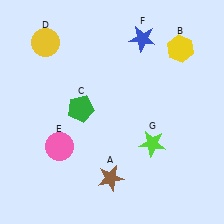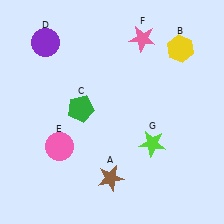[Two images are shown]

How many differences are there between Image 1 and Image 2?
There are 2 differences between the two images.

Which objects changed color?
D changed from yellow to purple. F changed from blue to pink.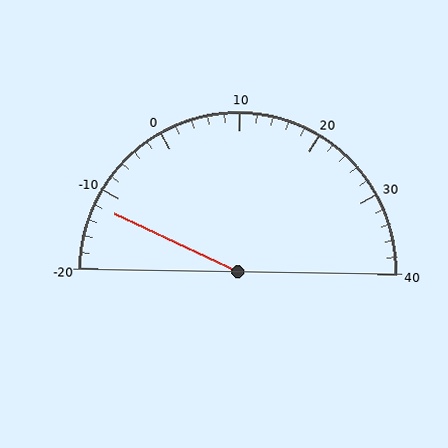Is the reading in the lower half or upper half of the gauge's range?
The reading is in the lower half of the range (-20 to 40).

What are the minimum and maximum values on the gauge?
The gauge ranges from -20 to 40.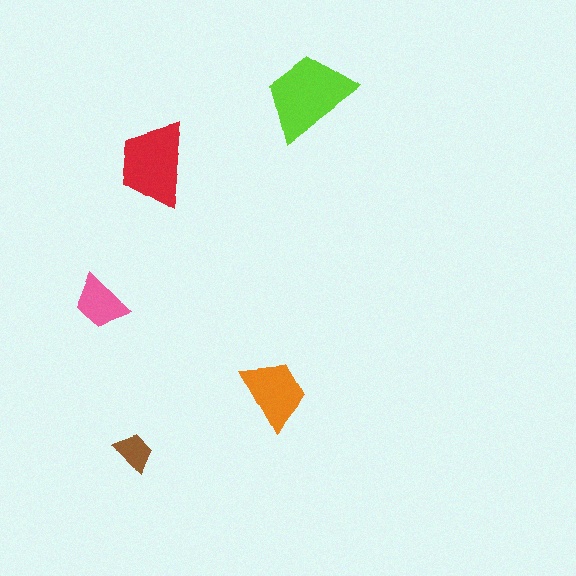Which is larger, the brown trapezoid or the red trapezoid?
The red one.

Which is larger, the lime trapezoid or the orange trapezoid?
The lime one.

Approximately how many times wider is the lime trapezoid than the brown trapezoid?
About 2.5 times wider.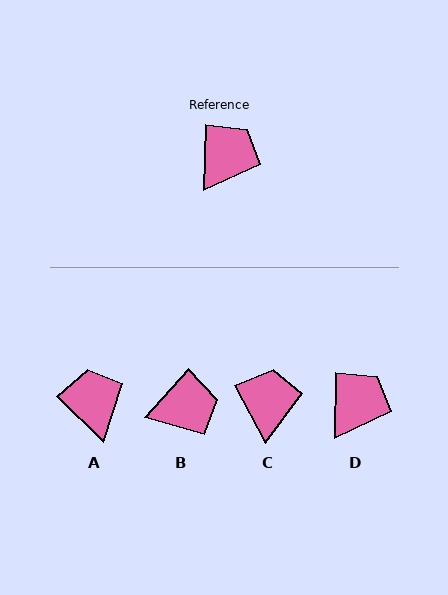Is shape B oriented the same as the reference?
No, it is off by about 41 degrees.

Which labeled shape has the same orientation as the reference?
D.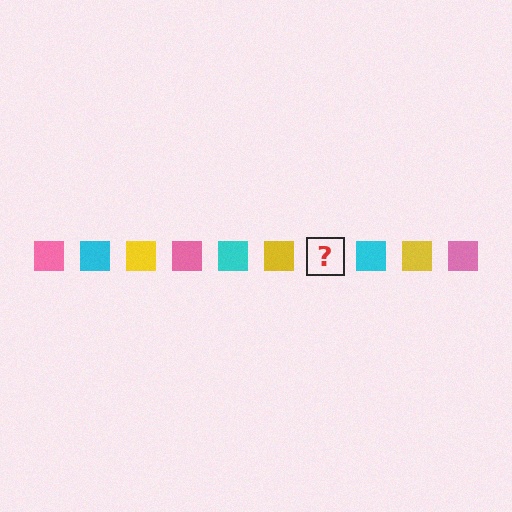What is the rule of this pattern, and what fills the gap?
The rule is that the pattern cycles through pink, cyan, yellow squares. The gap should be filled with a pink square.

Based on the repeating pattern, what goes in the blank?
The blank should be a pink square.